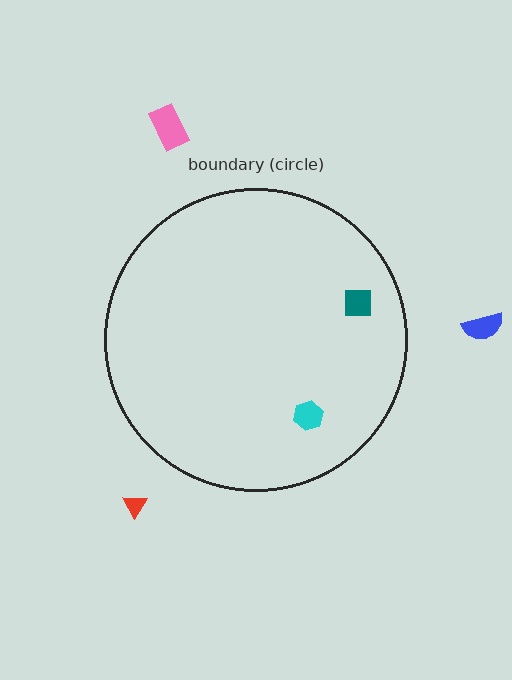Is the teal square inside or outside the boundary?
Inside.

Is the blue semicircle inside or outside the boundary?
Outside.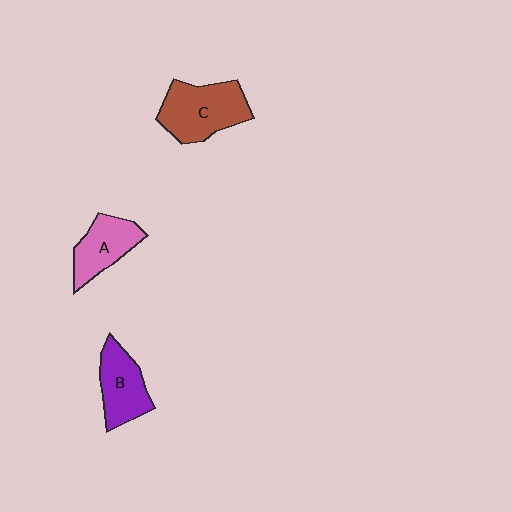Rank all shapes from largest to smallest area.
From largest to smallest: C (brown), B (purple), A (pink).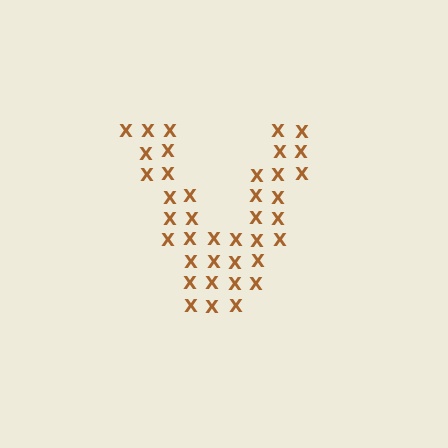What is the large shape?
The large shape is the letter V.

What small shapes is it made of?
It is made of small letter X's.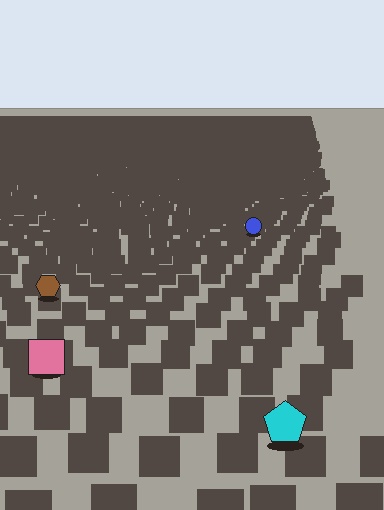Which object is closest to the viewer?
The cyan pentagon is closest. The texture marks near it are larger and more spread out.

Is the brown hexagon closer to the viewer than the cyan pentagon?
No. The cyan pentagon is closer — you can tell from the texture gradient: the ground texture is coarser near it.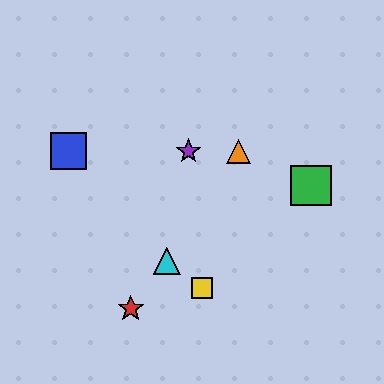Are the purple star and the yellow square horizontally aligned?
No, the purple star is at y≈151 and the yellow square is at y≈288.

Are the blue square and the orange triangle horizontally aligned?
Yes, both are at y≈151.